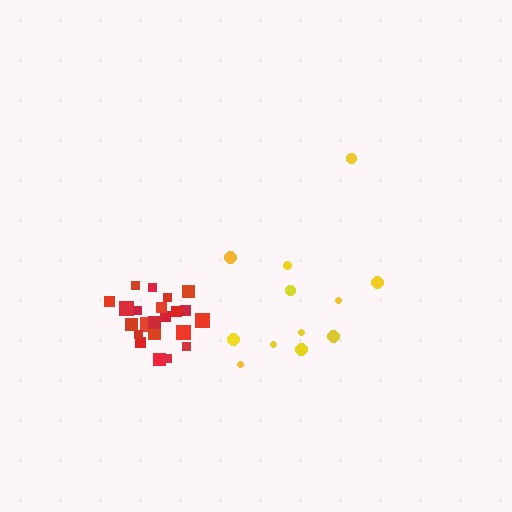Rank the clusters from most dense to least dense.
red, yellow.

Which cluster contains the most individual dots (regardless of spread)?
Red (22).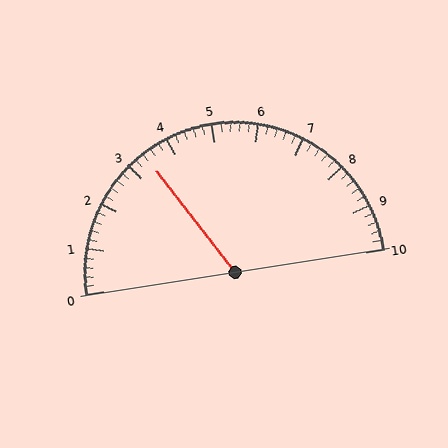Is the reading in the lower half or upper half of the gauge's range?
The reading is in the lower half of the range (0 to 10).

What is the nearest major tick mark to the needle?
The nearest major tick mark is 3.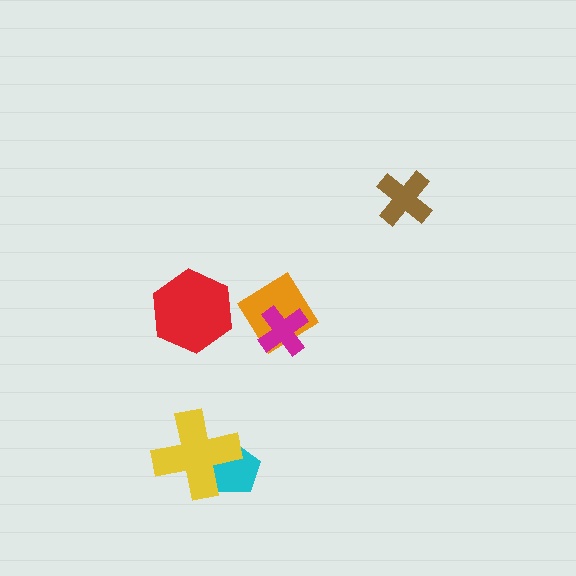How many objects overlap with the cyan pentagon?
1 object overlaps with the cyan pentagon.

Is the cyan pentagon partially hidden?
Yes, it is partially covered by another shape.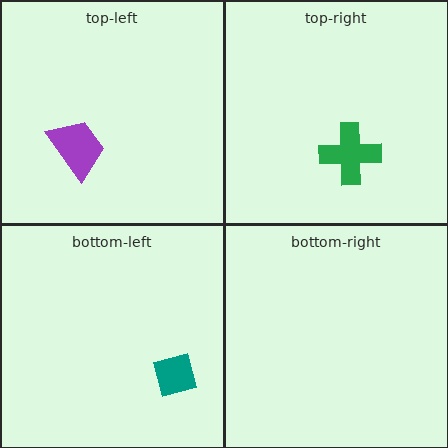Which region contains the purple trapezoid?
The top-left region.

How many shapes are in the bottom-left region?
1.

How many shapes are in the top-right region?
1.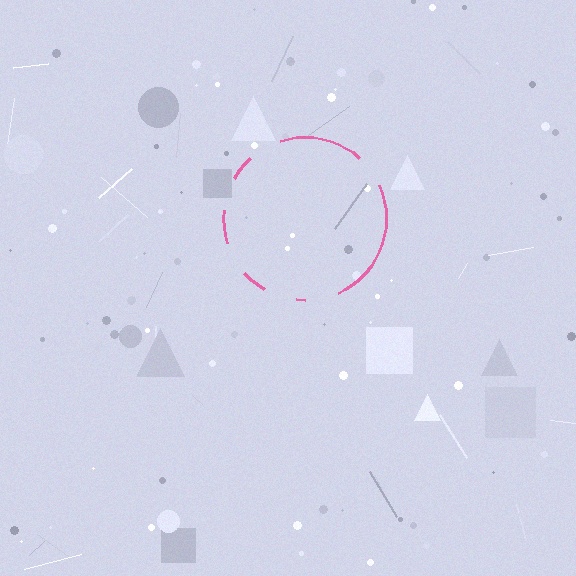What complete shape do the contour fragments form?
The contour fragments form a circle.